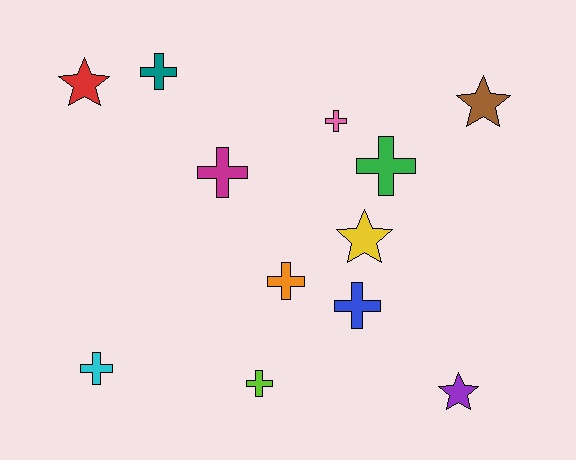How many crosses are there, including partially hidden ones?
There are 8 crosses.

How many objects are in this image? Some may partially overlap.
There are 12 objects.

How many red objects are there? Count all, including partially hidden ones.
There is 1 red object.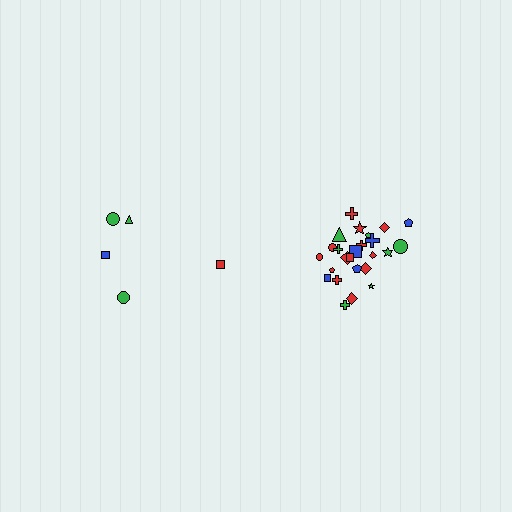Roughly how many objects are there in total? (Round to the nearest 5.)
Roughly 30 objects in total.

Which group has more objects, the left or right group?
The right group.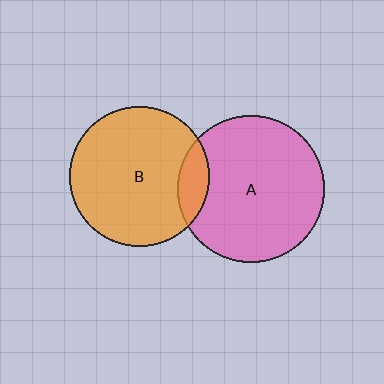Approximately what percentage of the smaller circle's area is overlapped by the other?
Approximately 10%.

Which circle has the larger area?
Circle A (pink).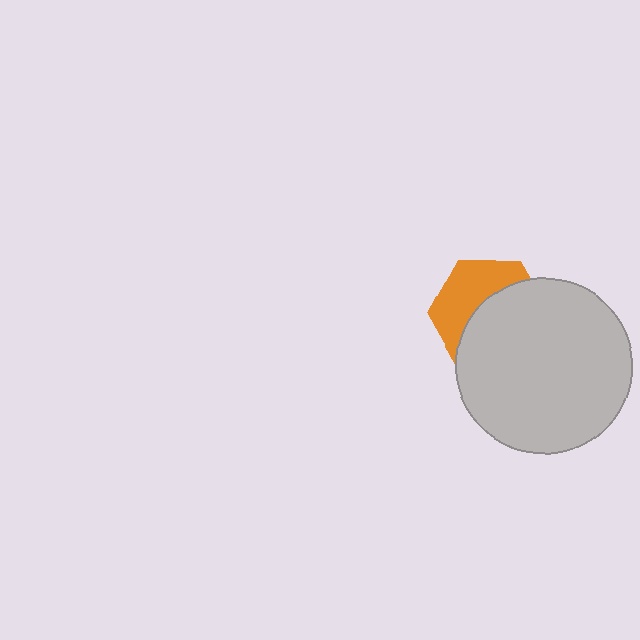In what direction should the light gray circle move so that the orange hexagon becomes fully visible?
The light gray circle should move toward the lower-right. That is the shortest direction to clear the overlap and leave the orange hexagon fully visible.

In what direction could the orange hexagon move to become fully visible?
The orange hexagon could move toward the upper-left. That would shift it out from behind the light gray circle entirely.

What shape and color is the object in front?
The object in front is a light gray circle.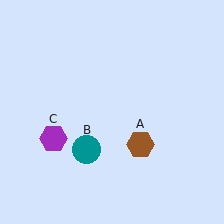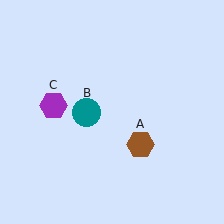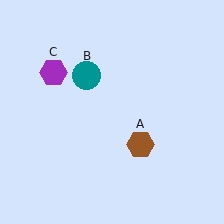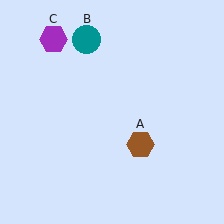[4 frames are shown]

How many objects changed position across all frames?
2 objects changed position: teal circle (object B), purple hexagon (object C).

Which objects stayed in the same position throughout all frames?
Brown hexagon (object A) remained stationary.